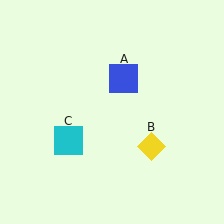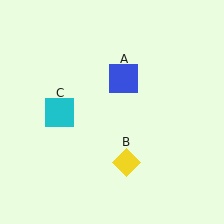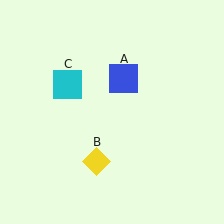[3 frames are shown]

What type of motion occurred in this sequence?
The yellow diamond (object B), cyan square (object C) rotated clockwise around the center of the scene.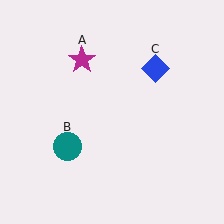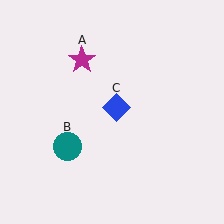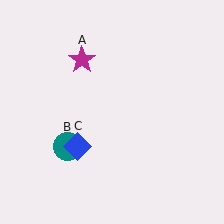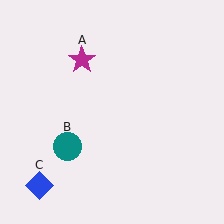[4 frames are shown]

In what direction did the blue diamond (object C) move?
The blue diamond (object C) moved down and to the left.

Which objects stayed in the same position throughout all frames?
Magenta star (object A) and teal circle (object B) remained stationary.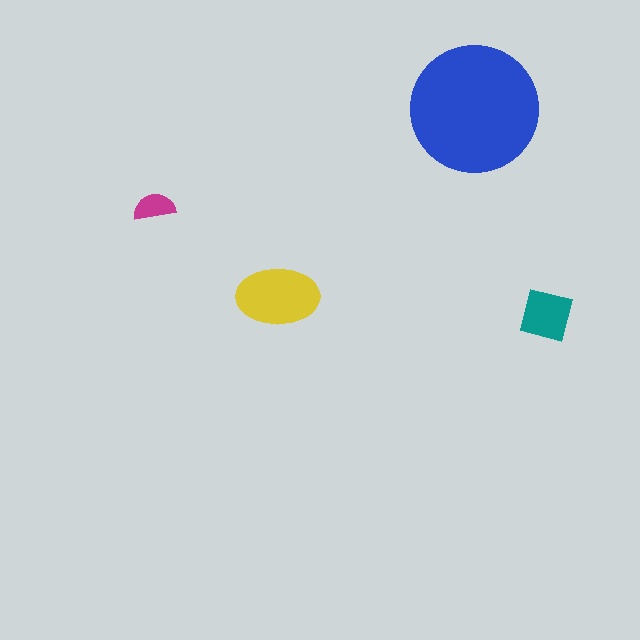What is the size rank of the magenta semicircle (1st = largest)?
4th.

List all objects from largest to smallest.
The blue circle, the yellow ellipse, the teal square, the magenta semicircle.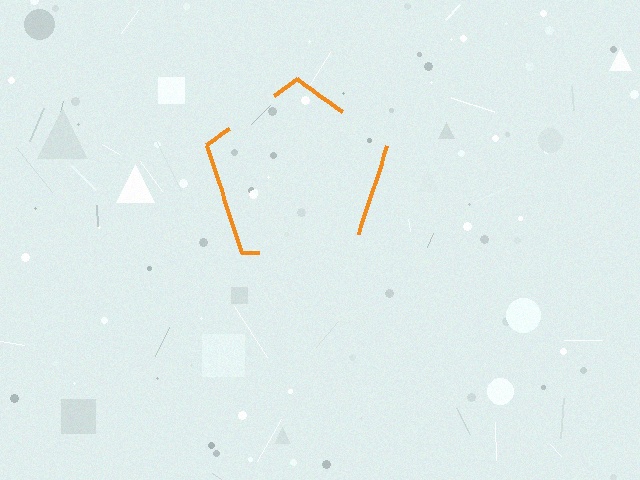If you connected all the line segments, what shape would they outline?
They would outline a pentagon.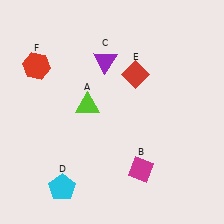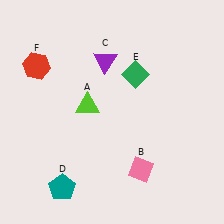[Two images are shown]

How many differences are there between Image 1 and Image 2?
There are 3 differences between the two images.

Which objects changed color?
B changed from magenta to pink. D changed from cyan to teal. E changed from red to green.